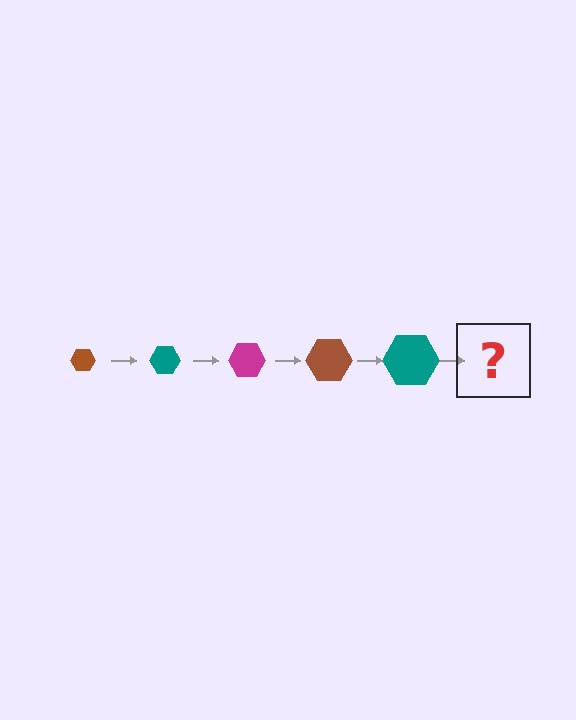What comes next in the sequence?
The next element should be a magenta hexagon, larger than the previous one.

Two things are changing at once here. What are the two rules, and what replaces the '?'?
The two rules are that the hexagon grows larger each step and the color cycles through brown, teal, and magenta. The '?' should be a magenta hexagon, larger than the previous one.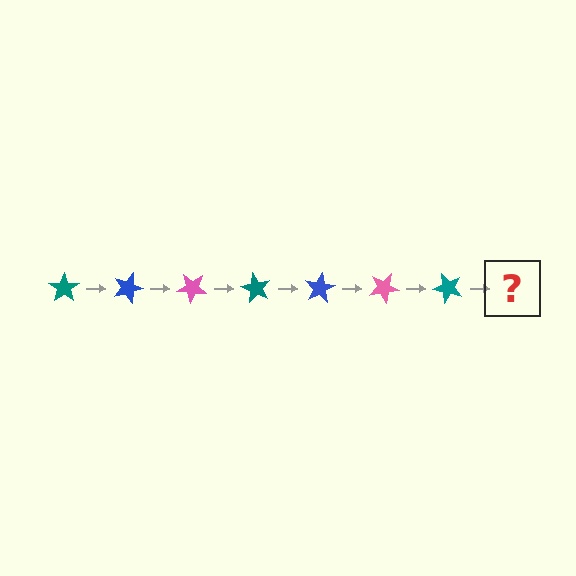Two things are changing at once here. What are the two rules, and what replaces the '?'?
The two rules are that it rotates 20 degrees each step and the color cycles through teal, blue, and pink. The '?' should be a blue star, rotated 140 degrees from the start.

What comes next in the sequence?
The next element should be a blue star, rotated 140 degrees from the start.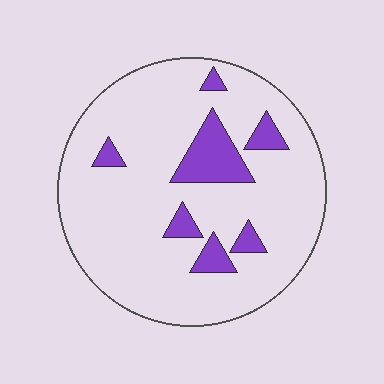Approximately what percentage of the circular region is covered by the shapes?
Approximately 15%.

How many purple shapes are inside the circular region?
7.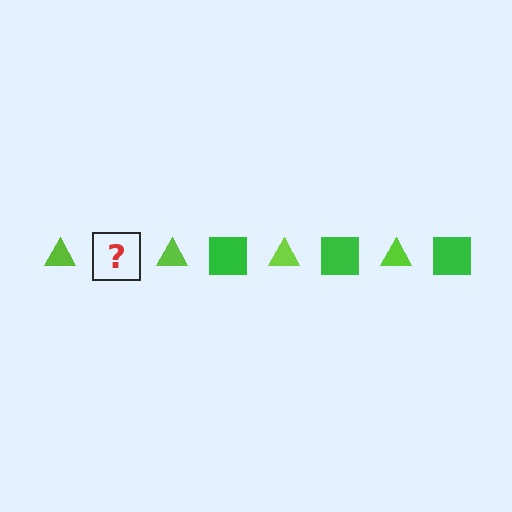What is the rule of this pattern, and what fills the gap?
The rule is that the pattern alternates between lime triangle and green square. The gap should be filled with a green square.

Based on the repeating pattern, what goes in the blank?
The blank should be a green square.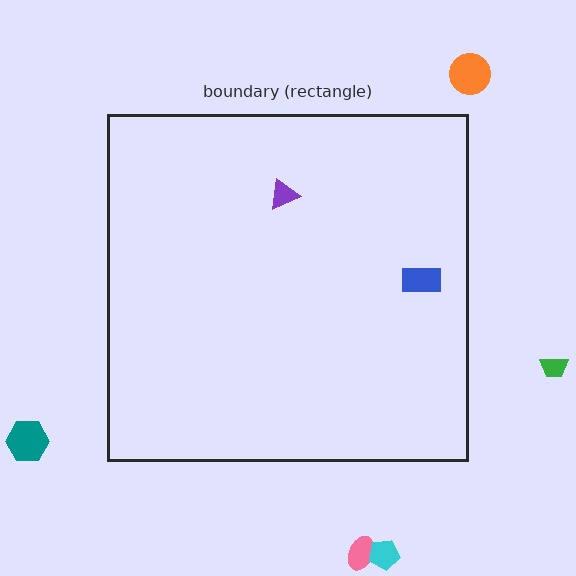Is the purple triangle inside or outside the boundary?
Inside.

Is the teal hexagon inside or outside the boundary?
Outside.